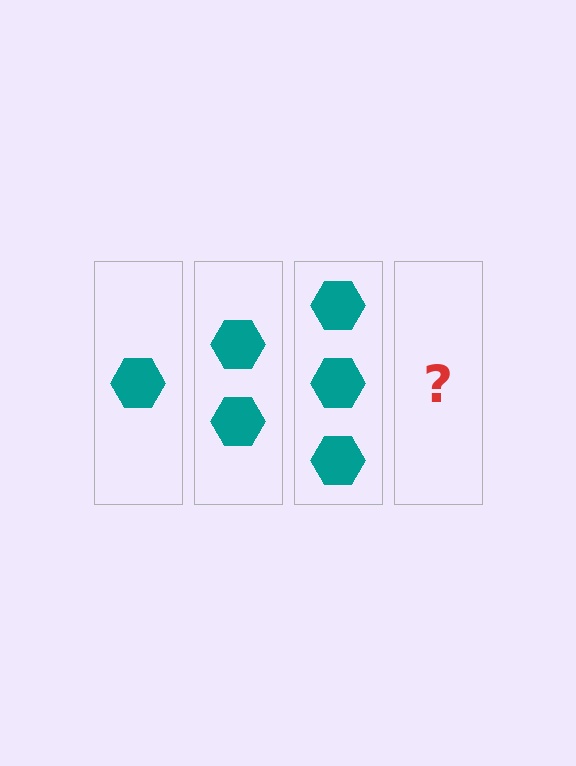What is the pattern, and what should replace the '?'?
The pattern is that each step adds one more hexagon. The '?' should be 4 hexagons.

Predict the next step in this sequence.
The next step is 4 hexagons.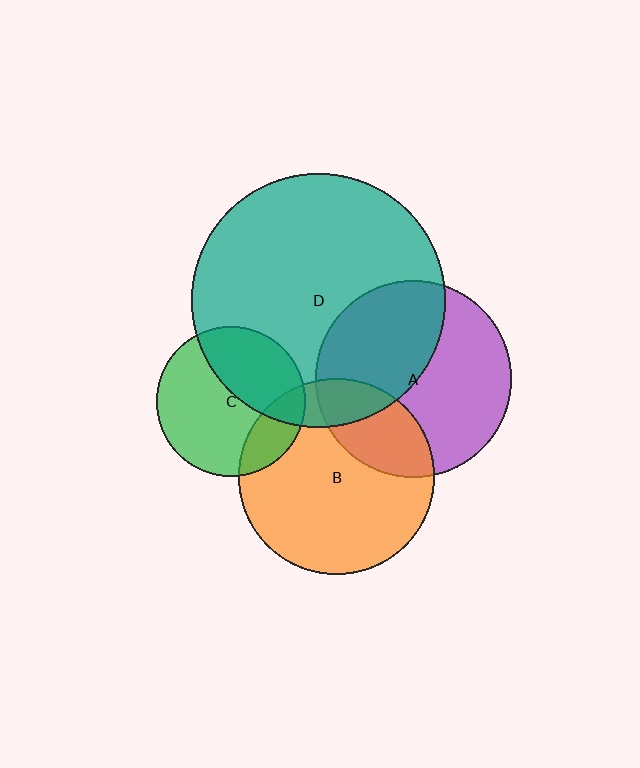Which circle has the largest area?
Circle D (teal).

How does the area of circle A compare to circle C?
Approximately 1.7 times.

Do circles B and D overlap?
Yes.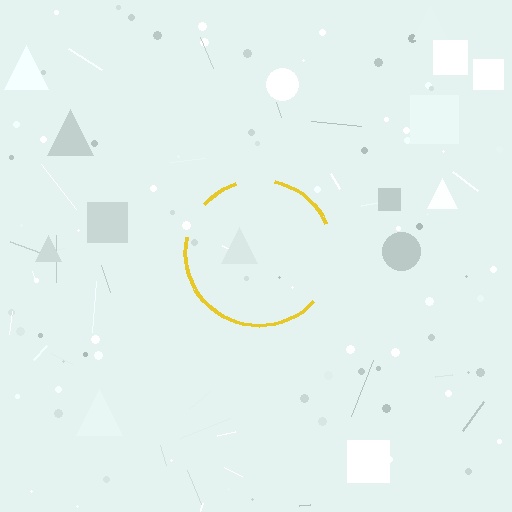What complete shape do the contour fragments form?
The contour fragments form a circle.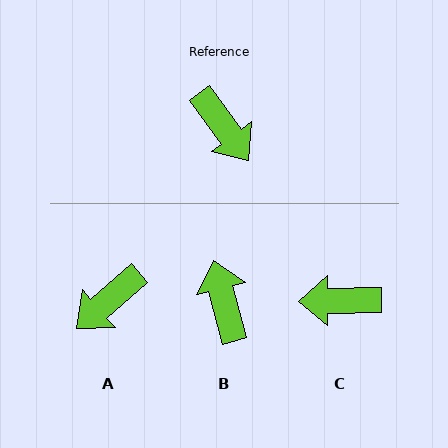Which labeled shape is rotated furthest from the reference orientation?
B, about 159 degrees away.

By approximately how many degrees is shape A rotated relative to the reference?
Approximately 85 degrees clockwise.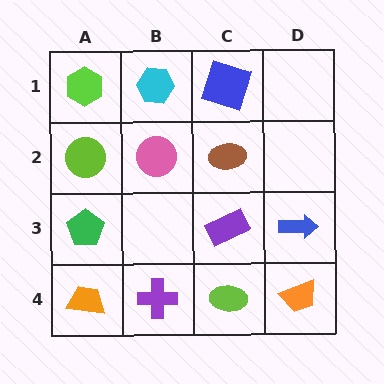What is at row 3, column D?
A blue arrow.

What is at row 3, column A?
A green pentagon.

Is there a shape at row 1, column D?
No, that cell is empty.